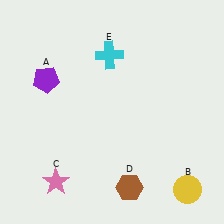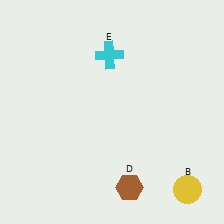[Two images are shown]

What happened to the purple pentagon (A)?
The purple pentagon (A) was removed in Image 2. It was in the top-left area of Image 1.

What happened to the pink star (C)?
The pink star (C) was removed in Image 2. It was in the bottom-left area of Image 1.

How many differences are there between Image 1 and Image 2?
There are 2 differences between the two images.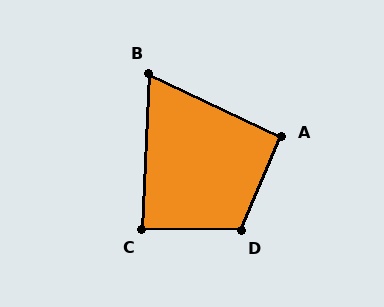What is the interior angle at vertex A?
Approximately 92 degrees (approximately right).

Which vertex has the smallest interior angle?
B, at approximately 67 degrees.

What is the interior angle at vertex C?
Approximately 88 degrees (approximately right).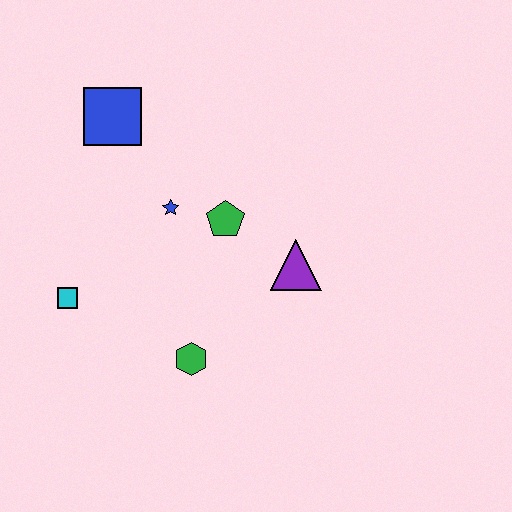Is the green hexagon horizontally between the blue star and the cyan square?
No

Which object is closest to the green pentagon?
The blue star is closest to the green pentagon.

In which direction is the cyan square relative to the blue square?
The cyan square is below the blue square.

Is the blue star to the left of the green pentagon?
Yes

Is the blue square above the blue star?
Yes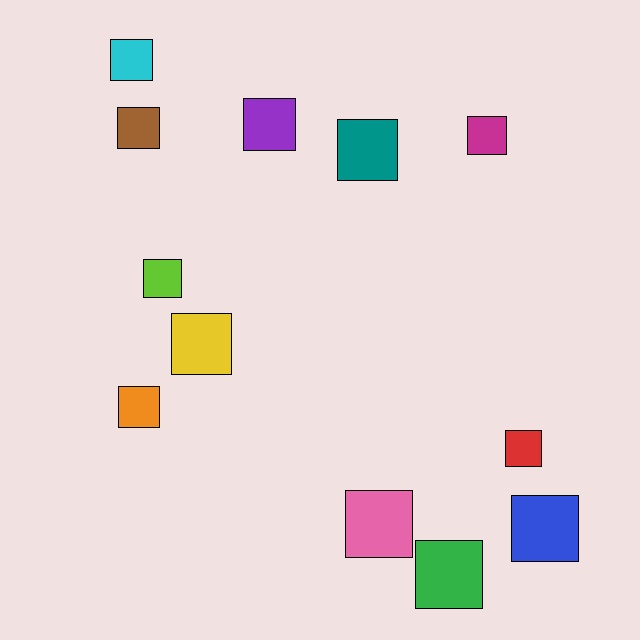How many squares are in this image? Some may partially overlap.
There are 12 squares.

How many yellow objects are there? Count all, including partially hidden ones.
There is 1 yellow object.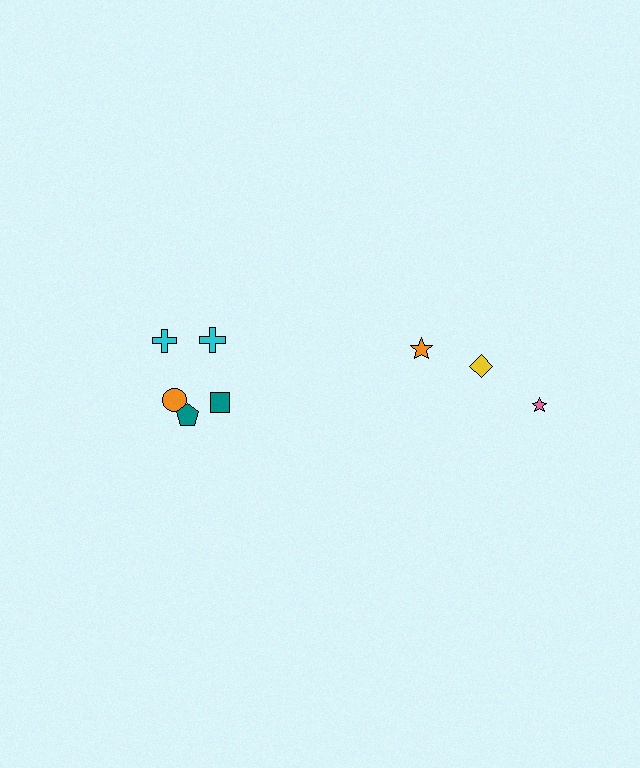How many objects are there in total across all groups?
There are 8 objects.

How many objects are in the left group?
There are 5 objects.